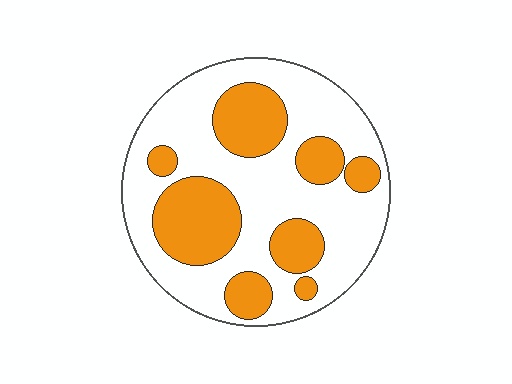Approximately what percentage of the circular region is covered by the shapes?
Approximately 35%.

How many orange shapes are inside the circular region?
8.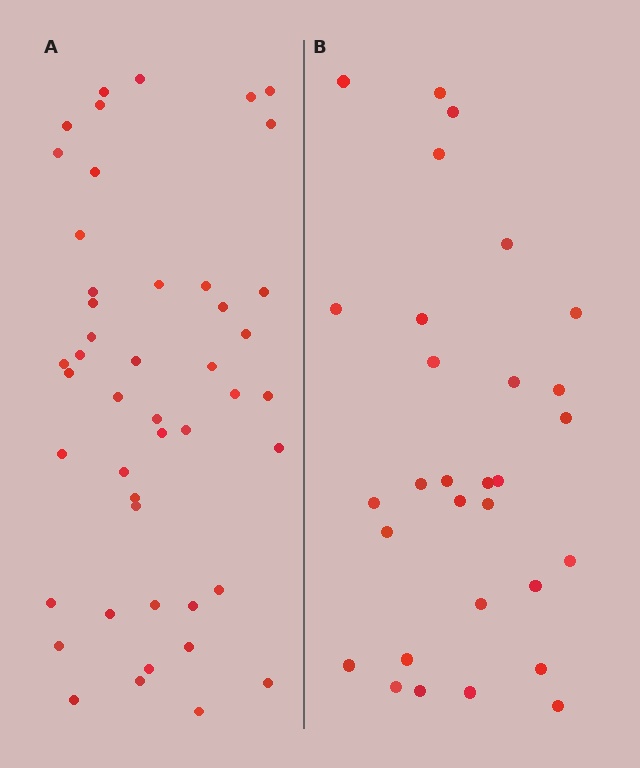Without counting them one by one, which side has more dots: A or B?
Region A (the left region) has more dots.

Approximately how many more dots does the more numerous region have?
Region A has approximately 15 more dots than region B.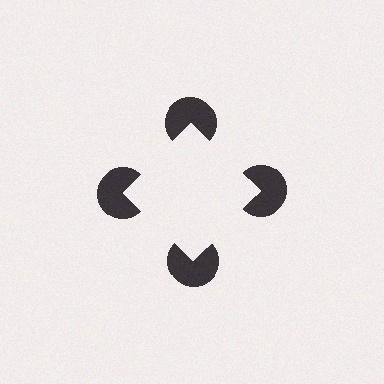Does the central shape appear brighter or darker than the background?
It typically appears slightly brighter than the background, even though no actual brightness change is drawn.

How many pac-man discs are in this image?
There are 4 — one at each vertex of the illusory square.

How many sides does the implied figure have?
4 sides.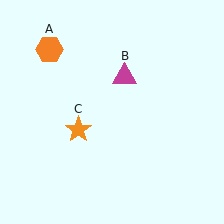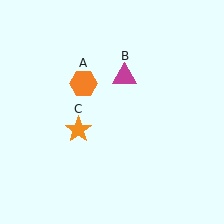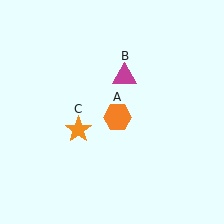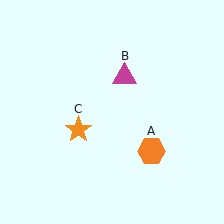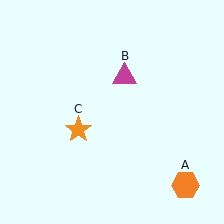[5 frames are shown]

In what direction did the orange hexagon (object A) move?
The orange hexagon (object A) moved down and to the right.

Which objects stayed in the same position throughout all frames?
Magenta triangle (object B) and orange star (object C) remained stationary.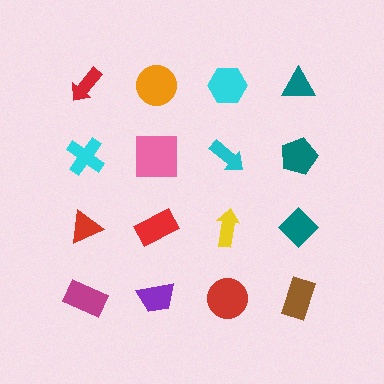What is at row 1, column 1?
A red arrow.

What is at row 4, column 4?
A brown rectangle.